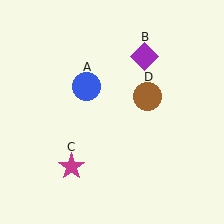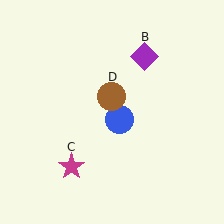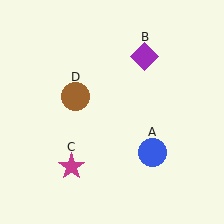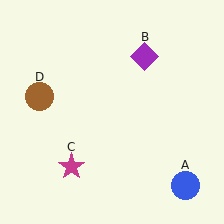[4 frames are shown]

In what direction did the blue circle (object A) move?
The blue circle (object A) moved down and to the right.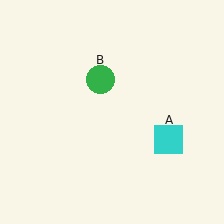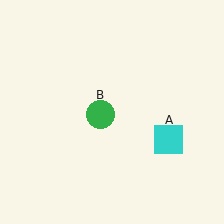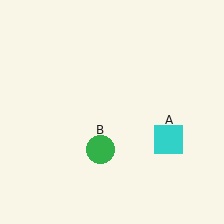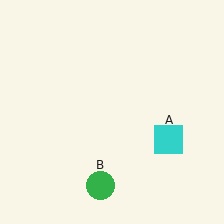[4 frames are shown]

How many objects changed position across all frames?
1 object changed position: green circle (object B).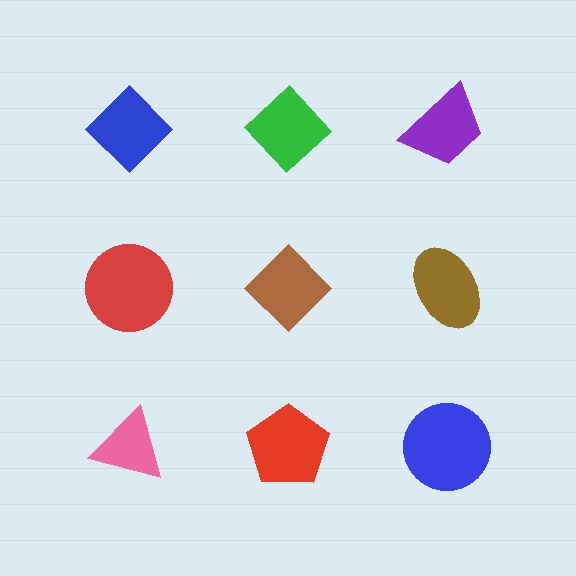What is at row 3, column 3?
A blue circle.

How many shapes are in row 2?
3 shapes.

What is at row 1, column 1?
A blue diamond.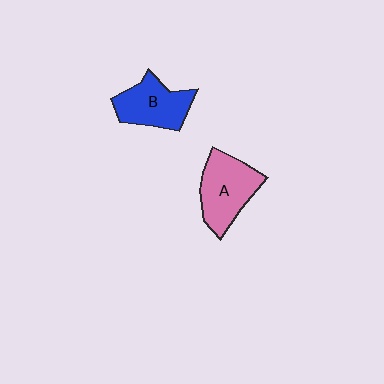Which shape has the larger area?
Shape A (pink).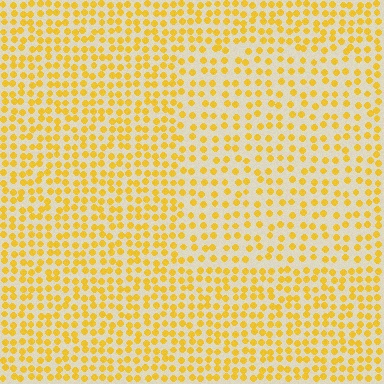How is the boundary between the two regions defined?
The boundary is defined by a change in element density (approximately 1.5x ratio). All elements are the same color, size, and shape.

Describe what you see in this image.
The image contains small yellow elements arranged at two different densities. A rectangle-shaped region is visible where the elements are less densely packed than the surrounding area.